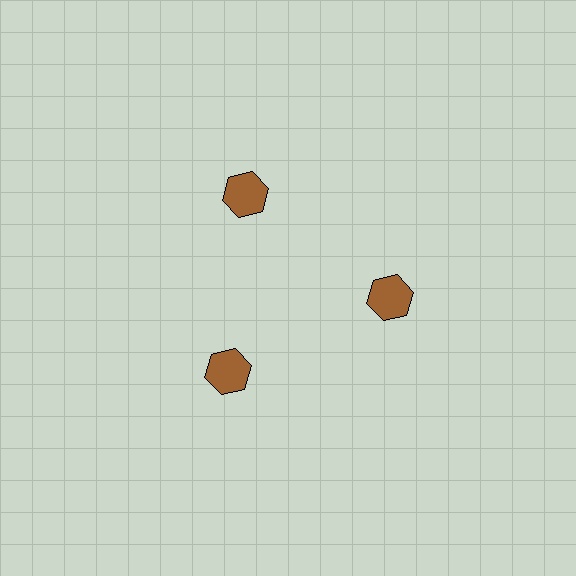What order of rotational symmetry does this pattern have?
This pattern has 3-fold rotational symmetry.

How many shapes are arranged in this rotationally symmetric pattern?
There are 3 shapes, arranged in 3 groups of 1.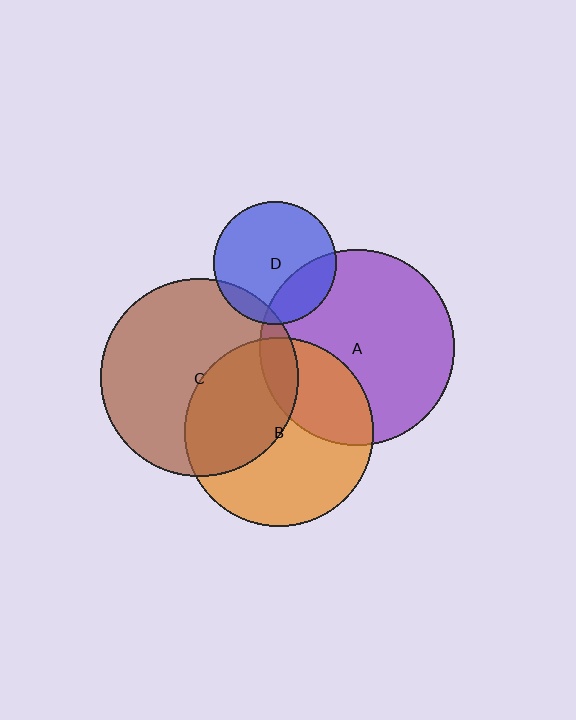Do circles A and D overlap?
Yes.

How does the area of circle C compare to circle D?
Approximately 2.6 times.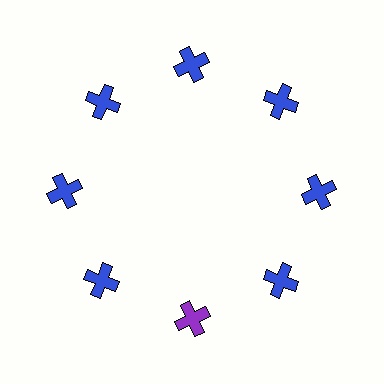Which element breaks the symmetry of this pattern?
The purple cross at roughly the 6 o'clock position breaks the symmetry. All other shapes are blue crosses.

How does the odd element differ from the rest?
It has a different color: purple instead of blue.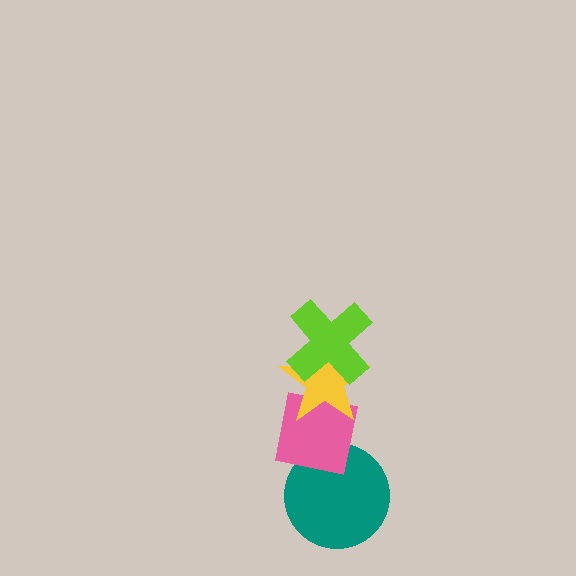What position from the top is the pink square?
The pink square is 3rd from the top.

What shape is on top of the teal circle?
The pink square is on top of the teal circle.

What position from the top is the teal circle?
The teal circle is 4th from the top.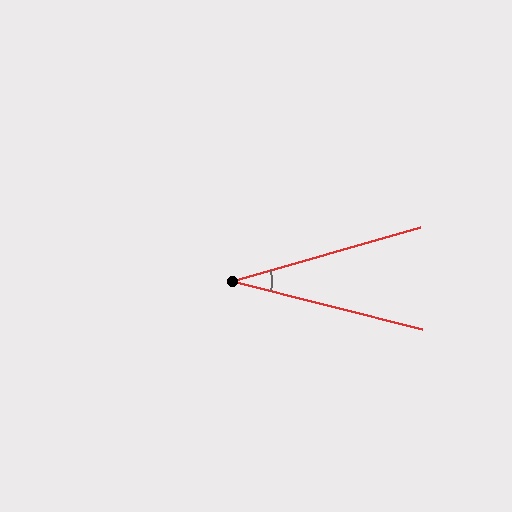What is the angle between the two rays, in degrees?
Approximately 30 degrees.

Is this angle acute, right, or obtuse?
It is acute.